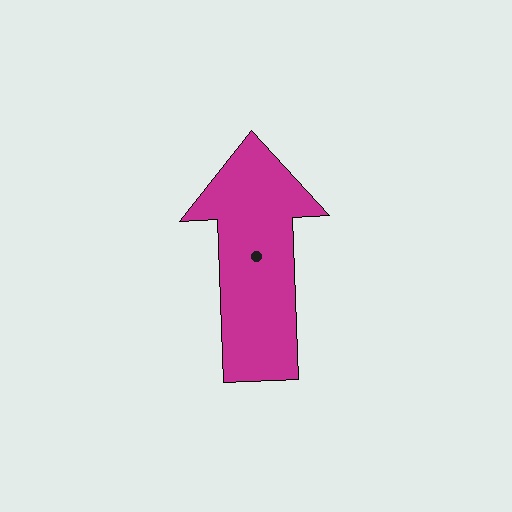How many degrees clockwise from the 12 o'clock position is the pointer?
Approximately 358 degrees.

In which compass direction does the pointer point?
North.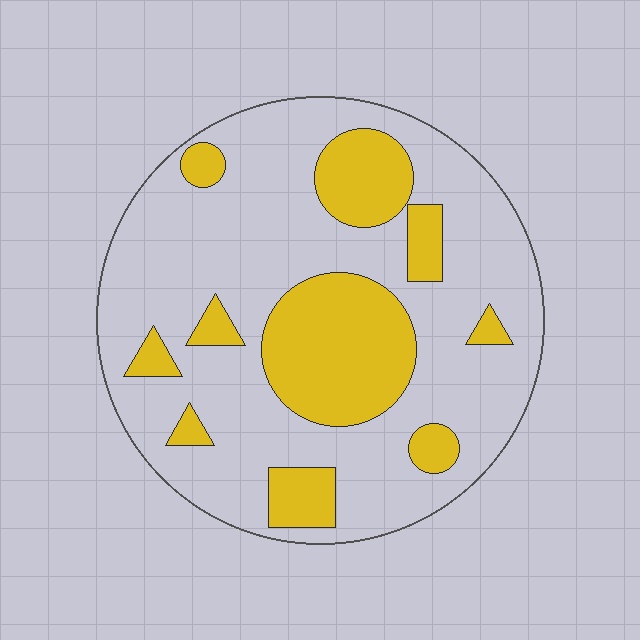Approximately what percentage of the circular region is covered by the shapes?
Approximately 25%.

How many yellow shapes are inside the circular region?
10.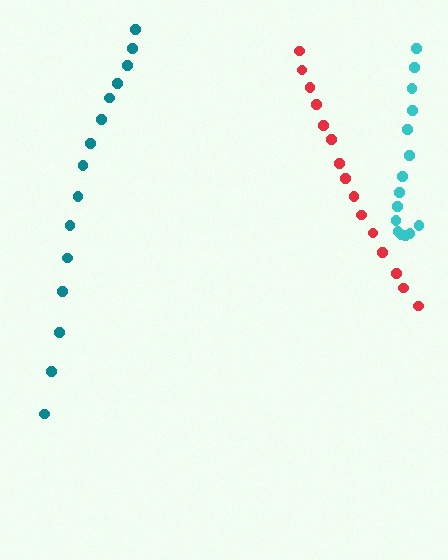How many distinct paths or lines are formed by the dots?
There are 3 distinct paths.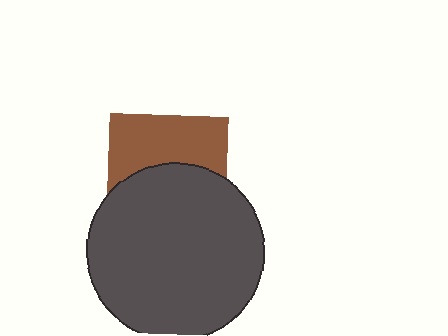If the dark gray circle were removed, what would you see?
You would see the complete brown square.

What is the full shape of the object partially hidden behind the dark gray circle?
The partially hidden object is a brown square.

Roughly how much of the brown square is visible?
About half of it is visible (roughly 46%).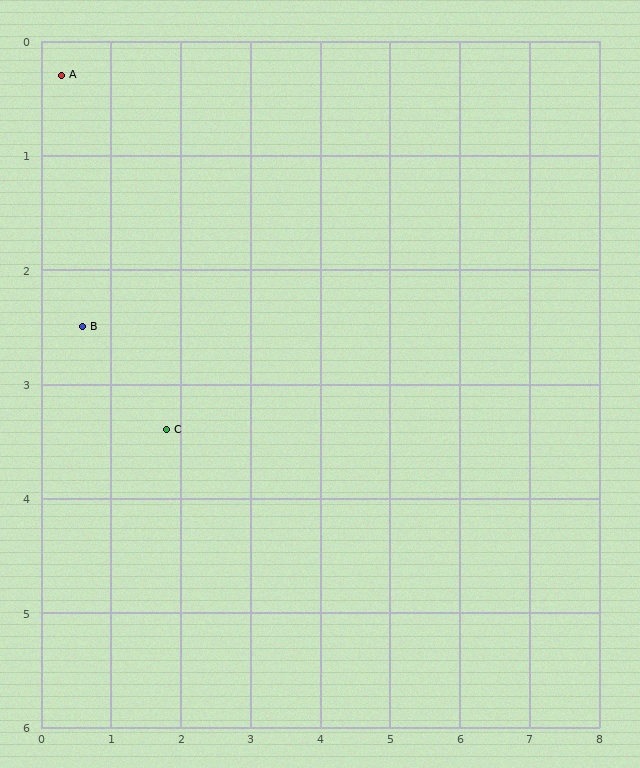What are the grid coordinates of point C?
Point C is at approximately (1.8, 3.4).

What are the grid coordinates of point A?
Point A is at approximately (0.3, 0.3).